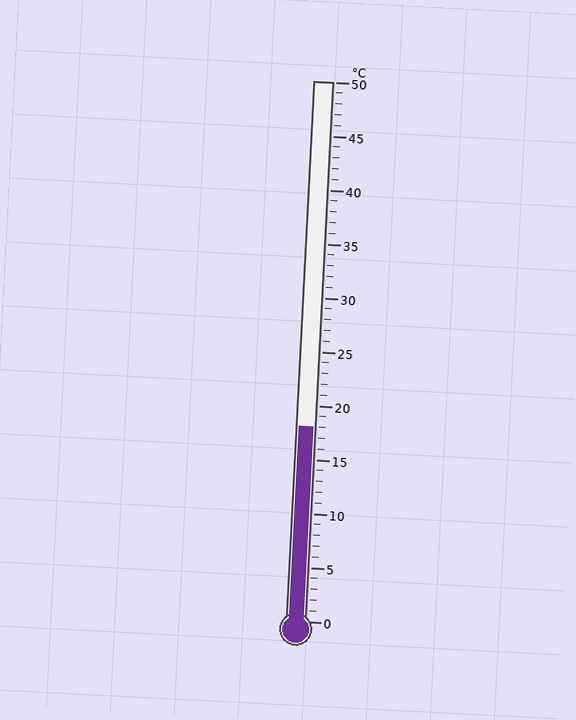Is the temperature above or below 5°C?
The temperature is above 5°C.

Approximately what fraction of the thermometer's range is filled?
The thermometer is filled to approximately 35% of its range.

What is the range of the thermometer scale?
The thermometer scale ranges from 0°C to 50°C.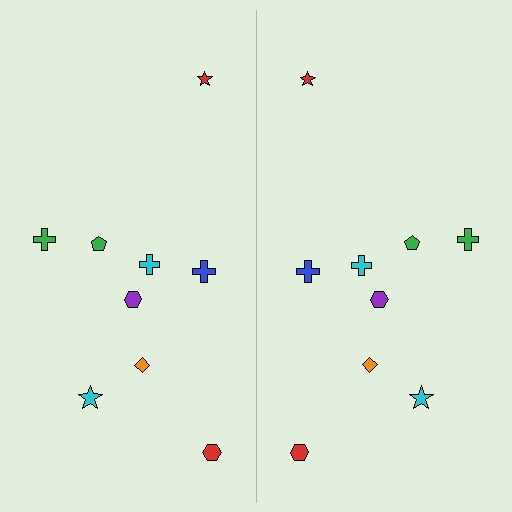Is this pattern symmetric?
Yes, this pattern has bilateral (reflection) symmetry.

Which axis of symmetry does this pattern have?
The pattern has a vertical axis of symmetry running through the center of the image.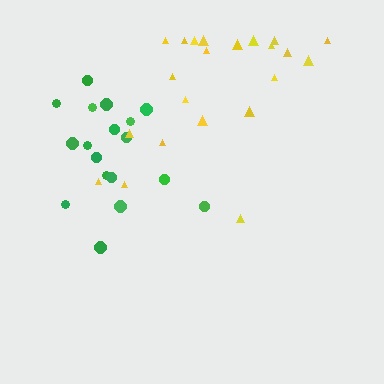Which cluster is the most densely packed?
Yellow.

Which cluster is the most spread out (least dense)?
Green.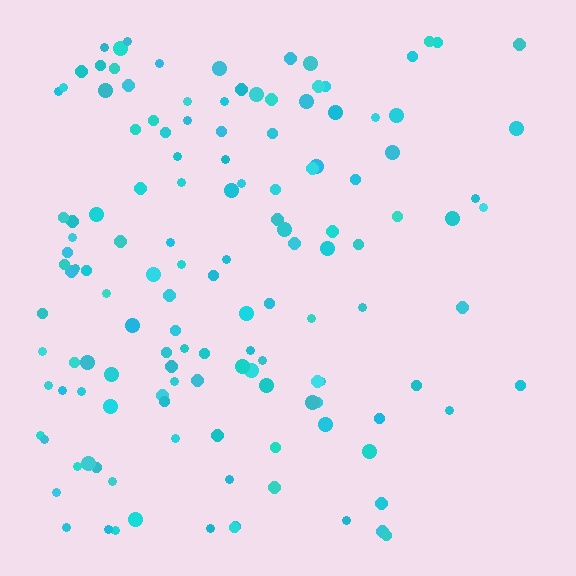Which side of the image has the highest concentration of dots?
The left.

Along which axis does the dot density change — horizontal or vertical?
Horizontal.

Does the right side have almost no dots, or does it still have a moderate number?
Still a moderate number, just noticeably fewer than the left.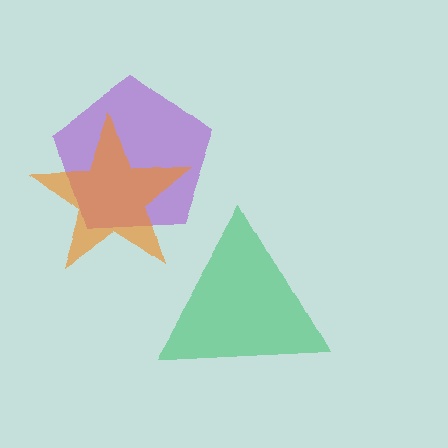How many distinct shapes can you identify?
There are 3 distinct shapes: a purple pentagon, a green triangle, an orange star.